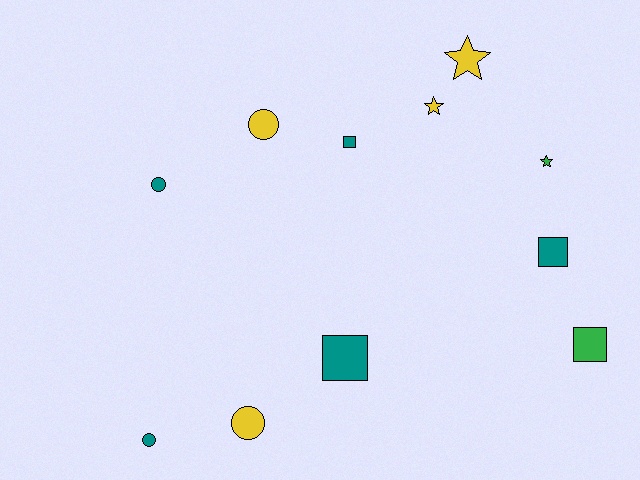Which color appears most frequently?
Teal, with 5 objects.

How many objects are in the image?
There are 11 objects.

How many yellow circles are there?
There are 2 yellow circles.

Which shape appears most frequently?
Circle, with 4 objects.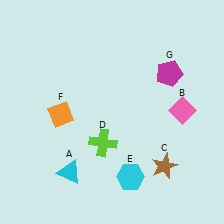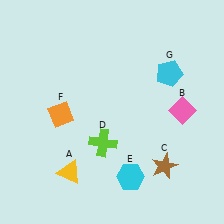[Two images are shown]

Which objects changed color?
A changed from cyan to yellow. G changed from magenta to cyan.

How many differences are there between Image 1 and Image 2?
There are 2 differences between the two images.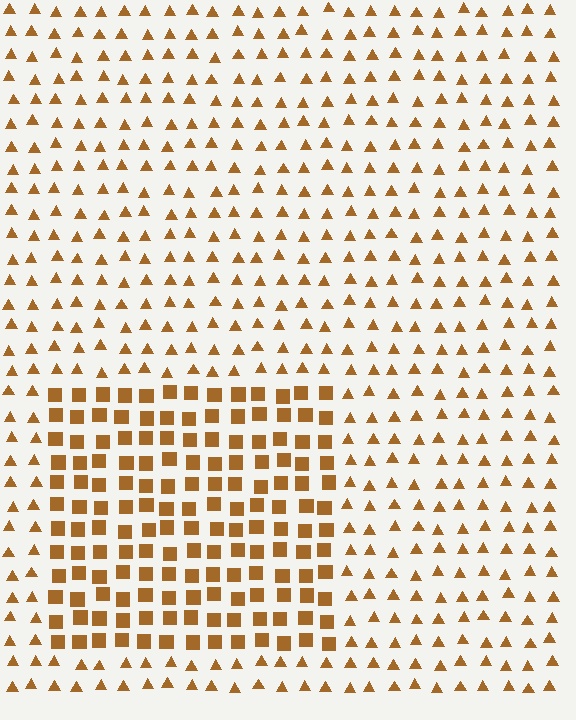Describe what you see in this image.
The image is filled with small brown elements arranged in a uniform grid. A rectangle-shaped region contains squares, while the surrounding area contains triangles. The boundary is defined purely by the change in element shape.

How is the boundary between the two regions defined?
The boundary is defined by a change in element shape: squares inside vs. triangles outside. All elements share the same color and spacing.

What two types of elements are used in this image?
The image uses squares inside the rectangle region and triangles outside it.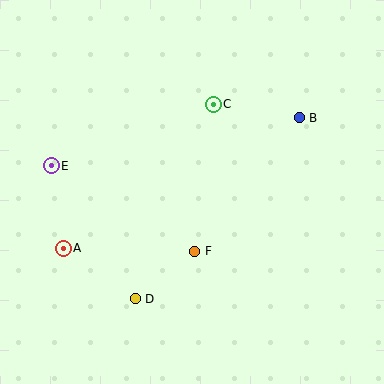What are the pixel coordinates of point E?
Point E is at (51, 166).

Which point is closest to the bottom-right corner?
Point F is closest to the bottom-right corner.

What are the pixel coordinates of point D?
Point D is at (135, 299).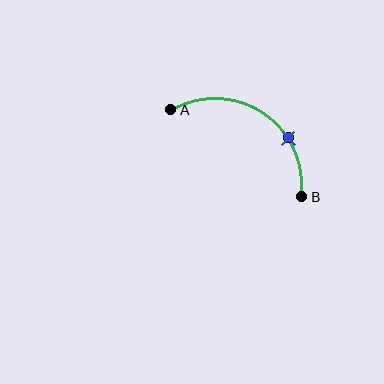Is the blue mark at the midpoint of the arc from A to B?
No. The blue mark lies on the arc but is closer to endpoint B. The arc midpoint would be at the point on the curve equidistant along the arc from both A and B.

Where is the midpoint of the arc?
The arc midpoint is the point on the curve farthest from the straight line joining A and B. It sits above that line.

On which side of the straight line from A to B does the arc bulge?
The arc bulges above the straight line connecting A and B.